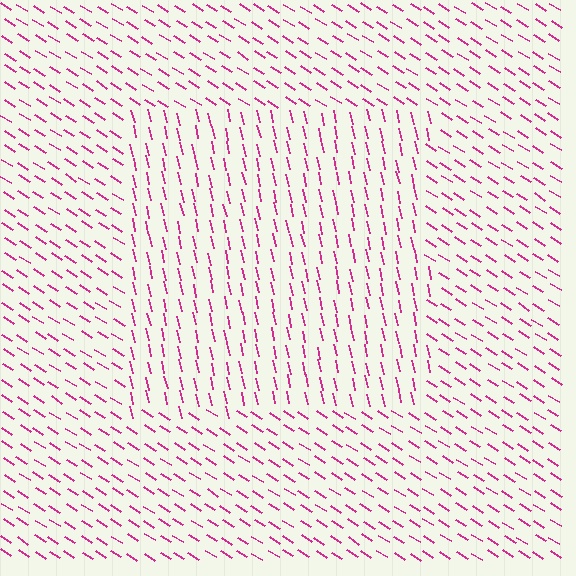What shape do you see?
I see a rectangle.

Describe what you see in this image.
The image is filled with small magenta line segments. A rectangle region in the image has lines oriented differently from the surrounding lines, creating a visible texture boundary.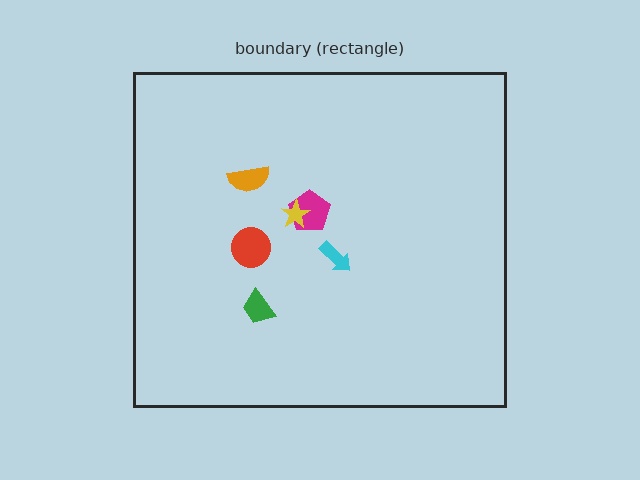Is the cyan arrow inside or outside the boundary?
Inside.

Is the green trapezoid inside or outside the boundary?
Inside.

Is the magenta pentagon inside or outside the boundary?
Inside.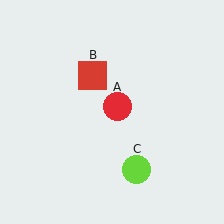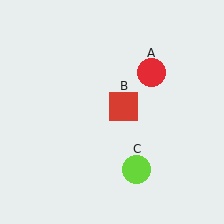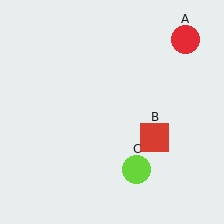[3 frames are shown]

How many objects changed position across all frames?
2 objects changed position: red circle (object A), red square (object B).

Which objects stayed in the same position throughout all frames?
Lime circle (object C) remained stationary.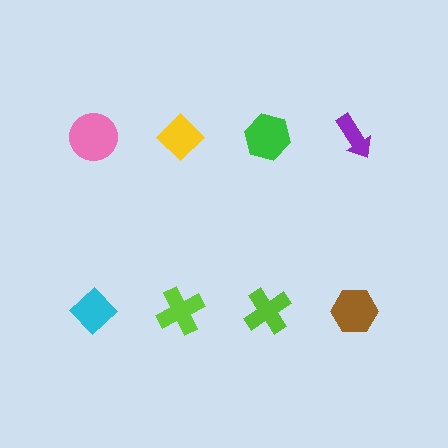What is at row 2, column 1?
A cyan diamond.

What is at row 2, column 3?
A lime cross.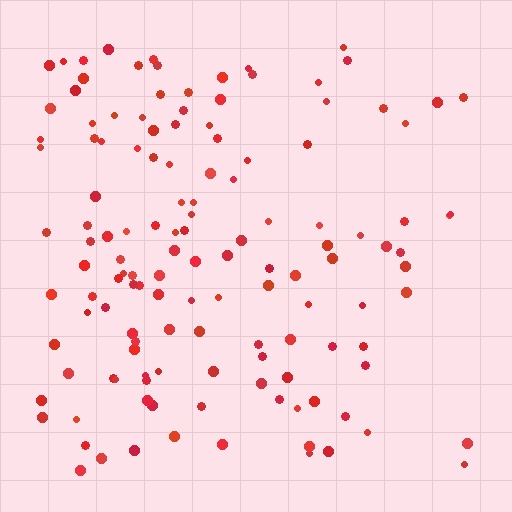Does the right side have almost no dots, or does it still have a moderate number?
Still a moderate number, just noticeably fewer than the left.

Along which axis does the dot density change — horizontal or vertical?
Horizontal.